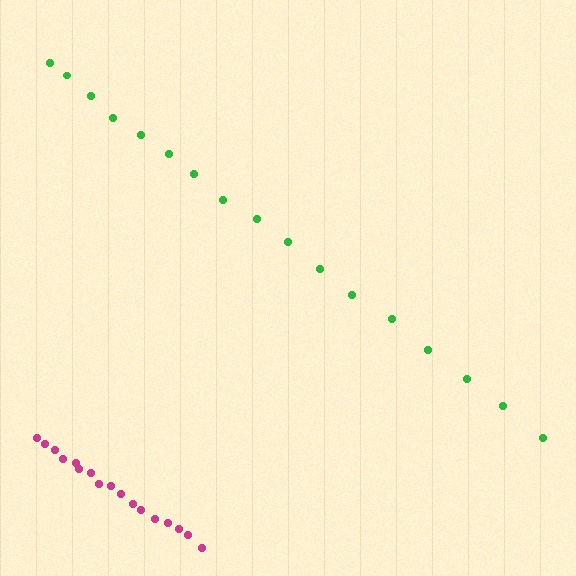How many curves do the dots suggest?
There are 2 distinct paths.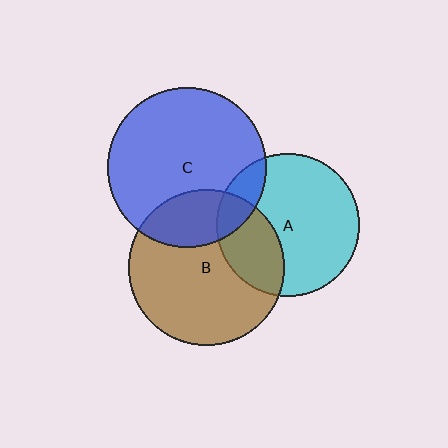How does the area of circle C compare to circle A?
Approximately 1.2 times.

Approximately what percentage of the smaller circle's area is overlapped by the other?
Approximately 15%.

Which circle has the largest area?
Circle C (blue).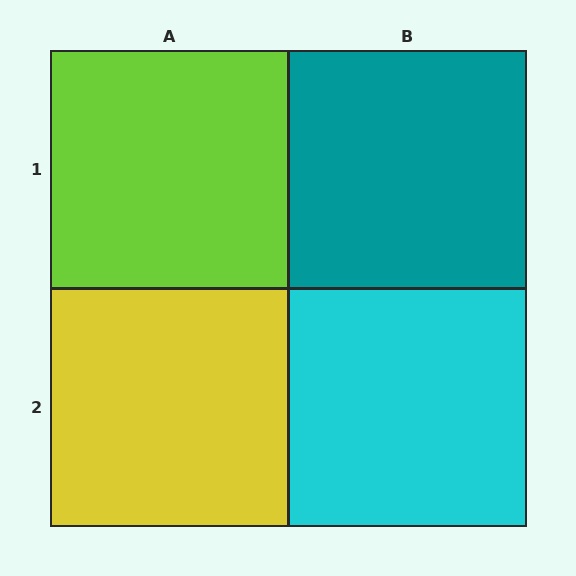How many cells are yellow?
1 cell is yellow.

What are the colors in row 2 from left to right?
Yellow, cyan.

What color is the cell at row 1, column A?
Lime.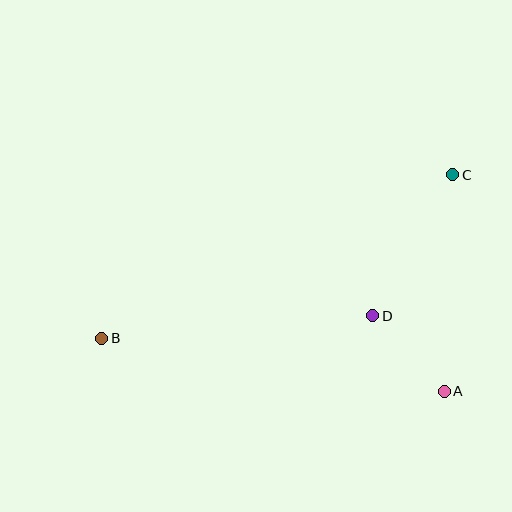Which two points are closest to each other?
Points A and D are closest to each other.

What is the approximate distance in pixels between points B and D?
The distance between B and D is approximately 272 pixels.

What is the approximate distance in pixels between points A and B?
The distance between A and B is approximately 347 pixels.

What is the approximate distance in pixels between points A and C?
The distance between A and C is approximately 217 pixels.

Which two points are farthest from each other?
Points B and C are farthest from each other.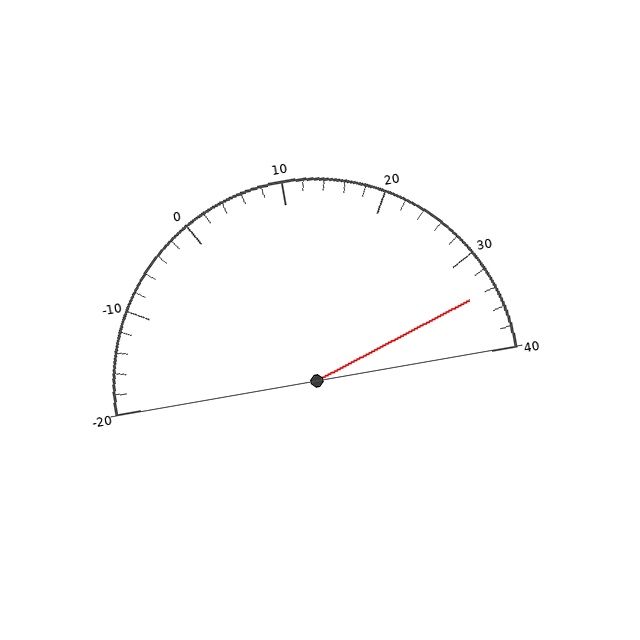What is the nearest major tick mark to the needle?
The nearest major tick mark is 30.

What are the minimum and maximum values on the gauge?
The gauge ranges from -20 to 40.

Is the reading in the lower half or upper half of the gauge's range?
The reading is in the upper half of the range (-20 to 40).